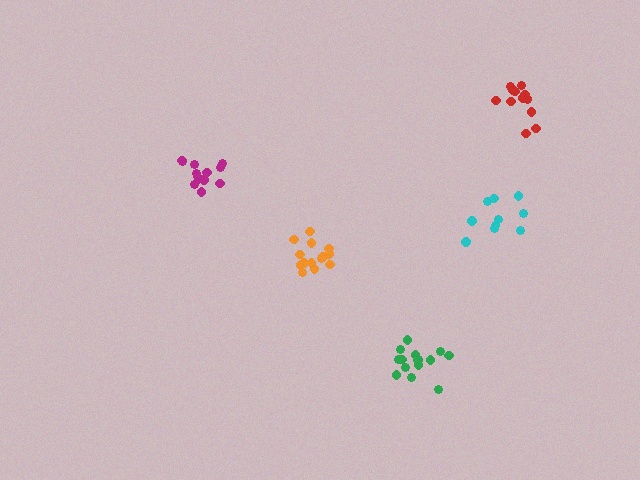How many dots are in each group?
Group 1: 13 dots, Group 2: 14 dots, Group 3: 10 dots, Group 4: 15 dots, Group 5: 14 dots (66 total).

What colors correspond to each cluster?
The clusters are colored: magenta, orange, cyan, green, red.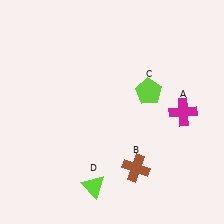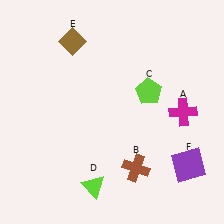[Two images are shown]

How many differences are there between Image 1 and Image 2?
There are 2 differences between the two images.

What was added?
A brown diamond (E), a purple square (F) were added in Image 2.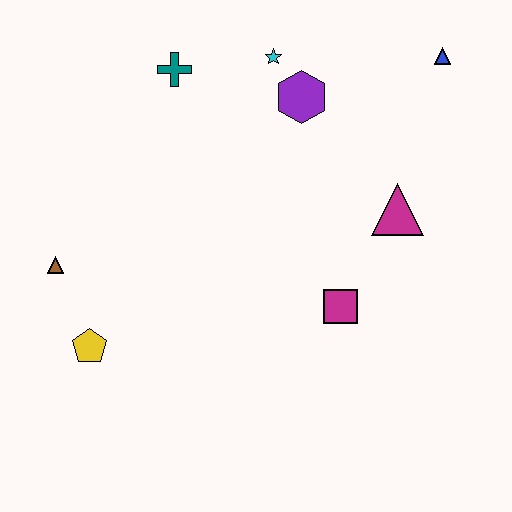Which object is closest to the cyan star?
The purple hexagon is closest to the cyan star.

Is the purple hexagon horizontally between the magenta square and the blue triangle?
No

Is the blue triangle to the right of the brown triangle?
Yes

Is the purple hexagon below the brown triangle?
No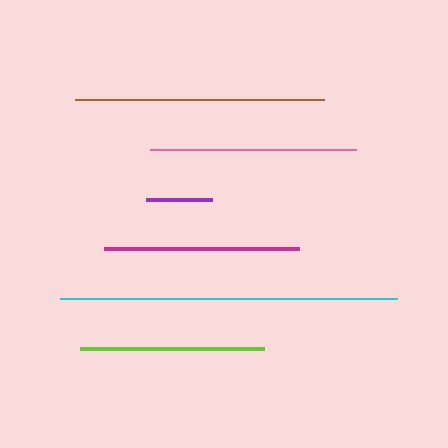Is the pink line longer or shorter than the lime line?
The pink line is longer than the lime line.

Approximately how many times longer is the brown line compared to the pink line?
The brown line is approximately 1.2 times the length of the pink line.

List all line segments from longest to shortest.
From longest to shortest: cyan, brown, pink, magenta, lime, purple.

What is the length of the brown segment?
The brown segment is approximately 249 pixels long.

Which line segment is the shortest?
The purple line is the shortest at approximately 66 pixels.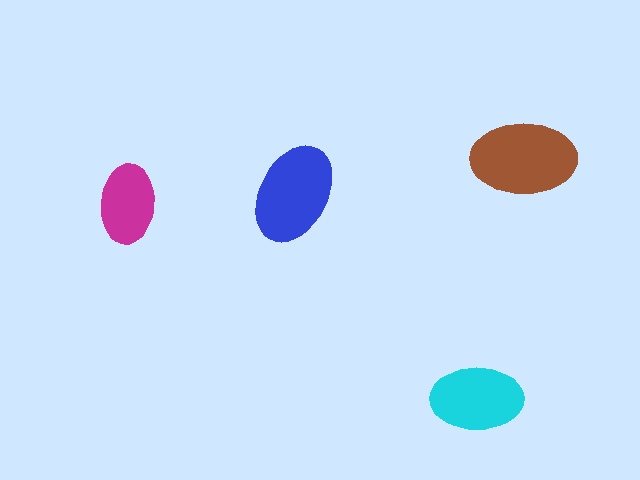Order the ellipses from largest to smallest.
the brown one, the blue one, the cyan one, the magenta one.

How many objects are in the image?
There are 4 objects in the image.